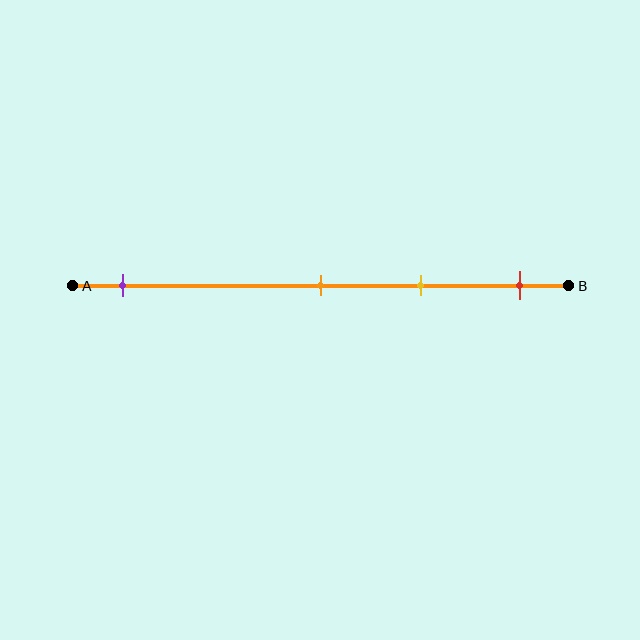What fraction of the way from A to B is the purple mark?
The purple mark is approximately 10% (0.1) of the way from A to B.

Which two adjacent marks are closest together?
The orange and yellow marks are the closest adjacent pair.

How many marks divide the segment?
There are 4 marks dividing the segment.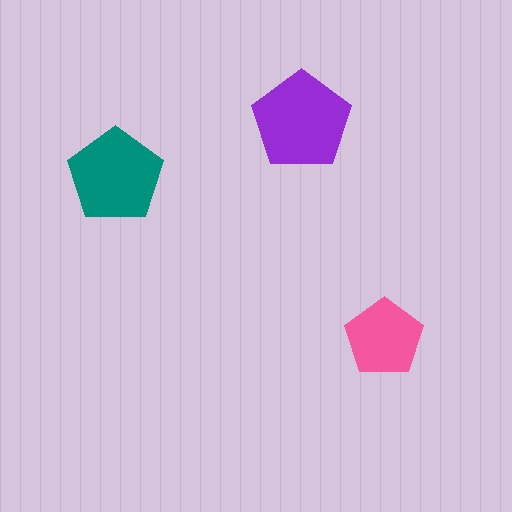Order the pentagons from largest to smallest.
the purple one, the teal one, the pink one.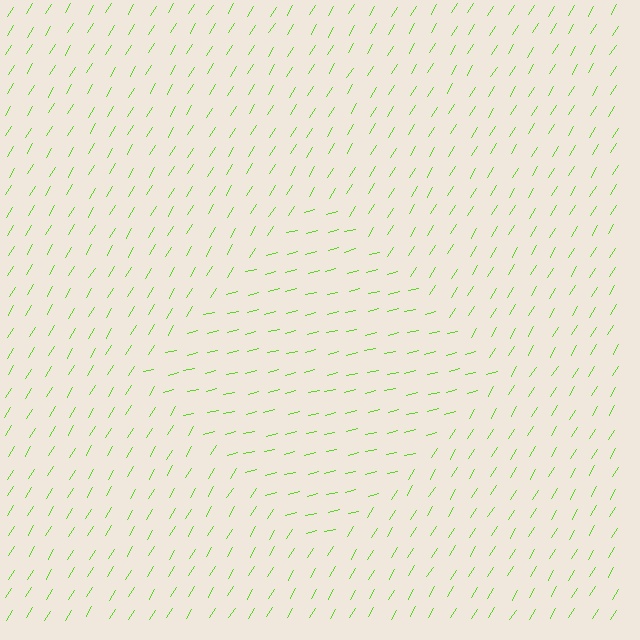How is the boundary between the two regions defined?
The boundary is defined purely by a change in line orientation (approximately 45 degrees difference). All lines are the same color and thickness.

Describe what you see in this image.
The image is filled with small lime line segments. A diamond region in the image has lines oriented differently from the surrounding lines, creating a visible texture boundary.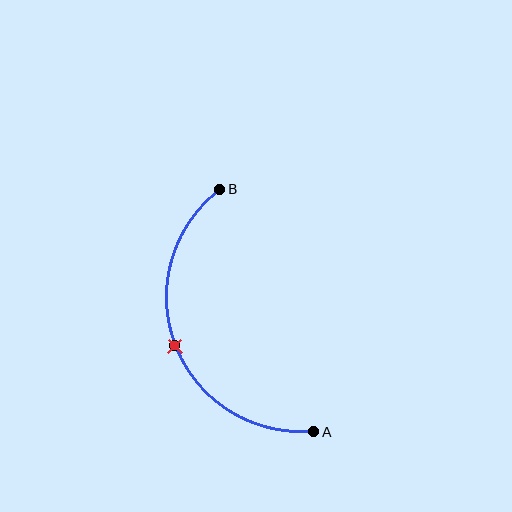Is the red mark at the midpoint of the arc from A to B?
Yes. The red mark lies on the arc at equal arc-length from both A and B — it is the arc midpoint.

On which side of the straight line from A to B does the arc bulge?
The arc bulges to the left of the straight line connecting A and B.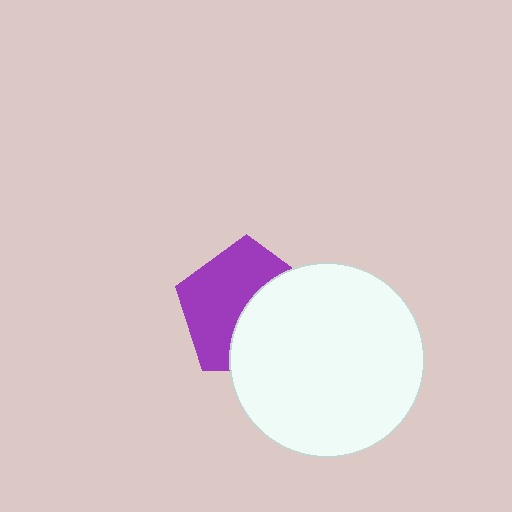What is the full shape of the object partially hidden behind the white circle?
The partially hidden object is a purple pentagon.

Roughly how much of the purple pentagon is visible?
About half of it is visible (roughly 54%).